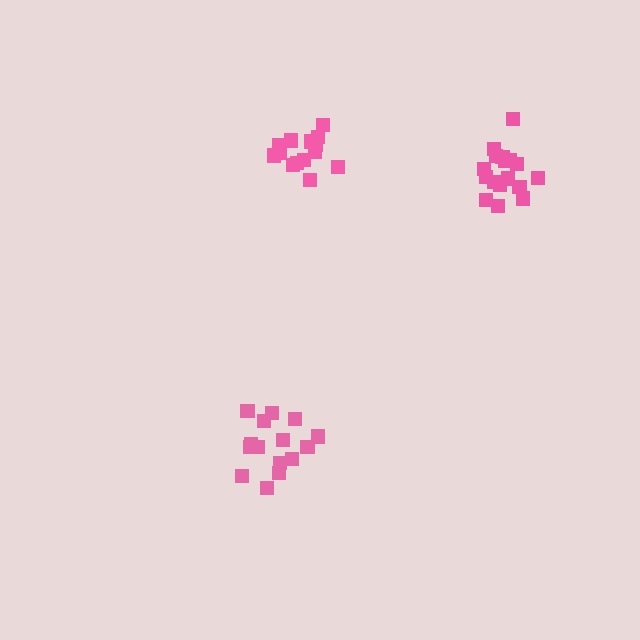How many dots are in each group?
Group 1: 15 dots, Group 2: 17 dots, Group 3: 14 dots (46 total).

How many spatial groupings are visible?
There are 3 spatial groupings.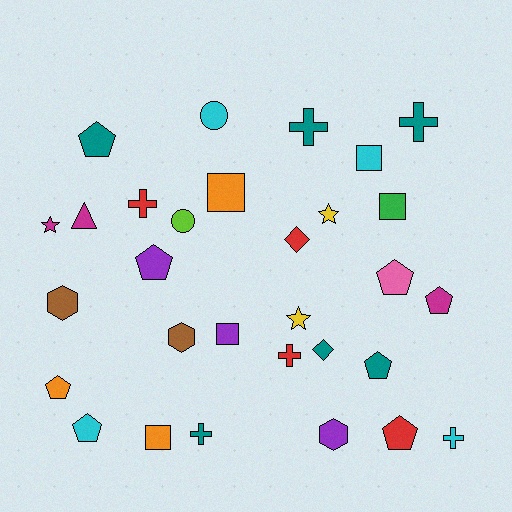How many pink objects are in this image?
There is 1 pink object.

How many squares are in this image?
There are 5 squares.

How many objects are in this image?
There are 30 objects.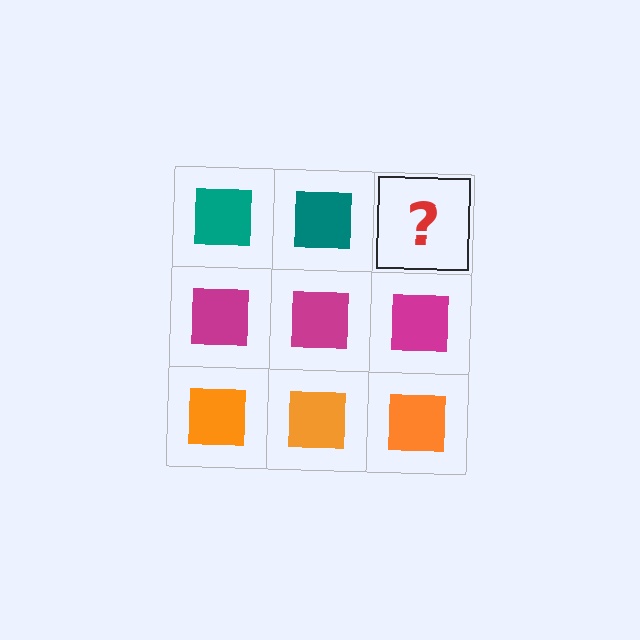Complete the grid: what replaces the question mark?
The question mark should be replaced with a teal square.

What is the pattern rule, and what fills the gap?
The rule is that each row has a consistent color. The gap should be filled with a teal square.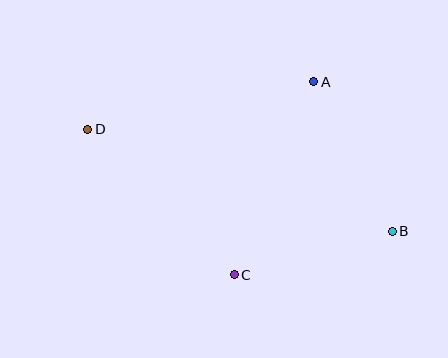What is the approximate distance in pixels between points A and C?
The distance between A and C is approximately 209 pixels.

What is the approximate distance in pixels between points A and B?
The distance between A and B is approximately 169 pixels.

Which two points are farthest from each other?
Points B and D are farthest from each other.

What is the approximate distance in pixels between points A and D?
The distance between A and D is approximately 231 pixels.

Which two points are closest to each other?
Points B and C are closest to each other.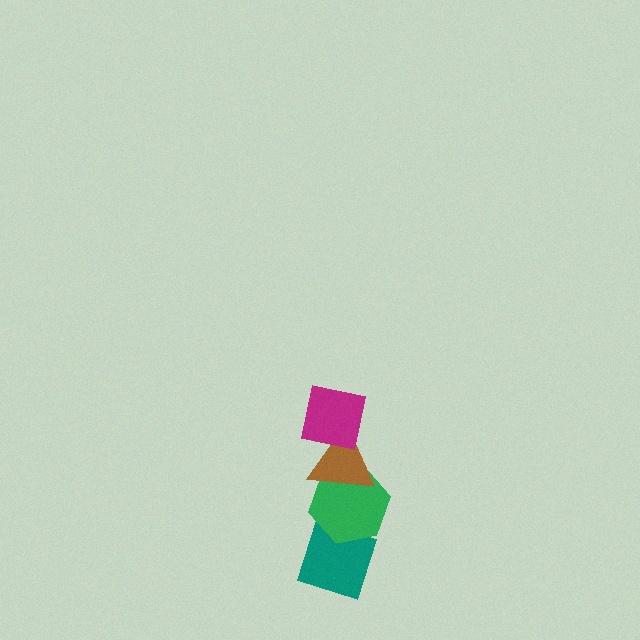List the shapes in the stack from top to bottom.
From top to bottom: the magenta square, the brown triangle, the green hexagon, the teal diamond.